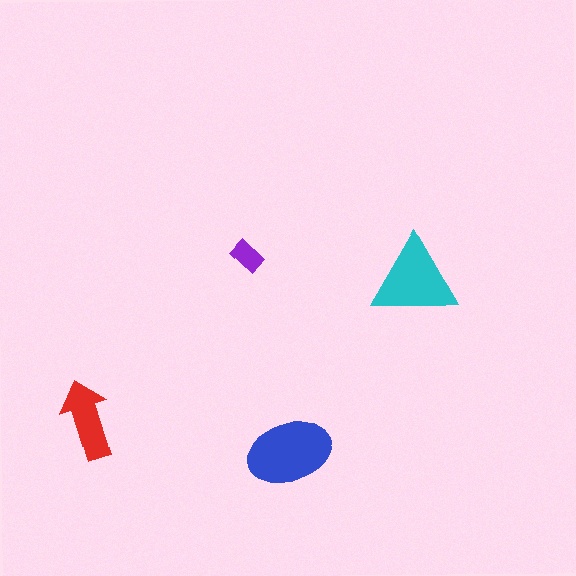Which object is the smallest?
The purple rectangle.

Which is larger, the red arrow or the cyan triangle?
The cyan triangle.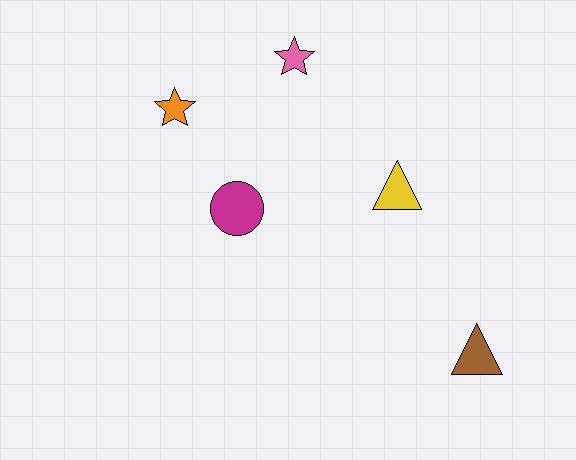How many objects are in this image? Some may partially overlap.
There are 5 objects.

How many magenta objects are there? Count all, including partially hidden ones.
There is 1 magenta object.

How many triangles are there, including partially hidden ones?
There are 2 triangles.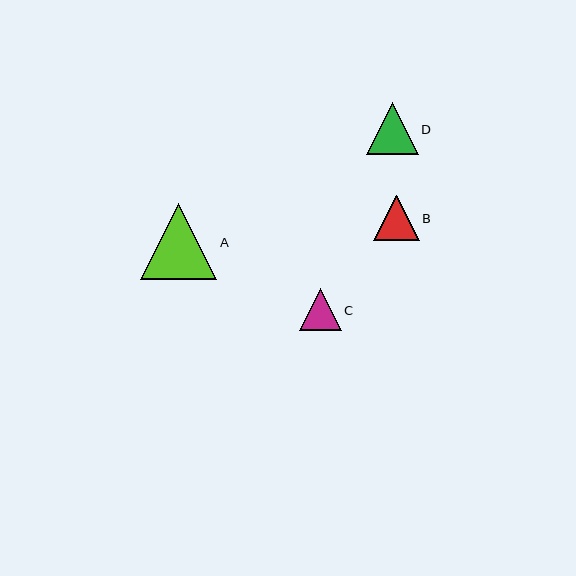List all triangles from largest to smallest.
From largest to smallest: A, D, B, C.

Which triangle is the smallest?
Triangle C is the smallest with a size of approximately 41 pixels.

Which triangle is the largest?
Triangle A is the largest with a size of approximately 77 pixels.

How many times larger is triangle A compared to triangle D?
Triangle A is approximately 1.5 times the size of triangle D.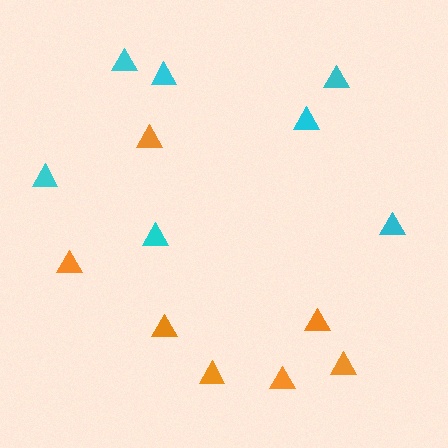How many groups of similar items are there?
There are 2 groups: one group of cyan triangles (7) and one group of orange triangles (7).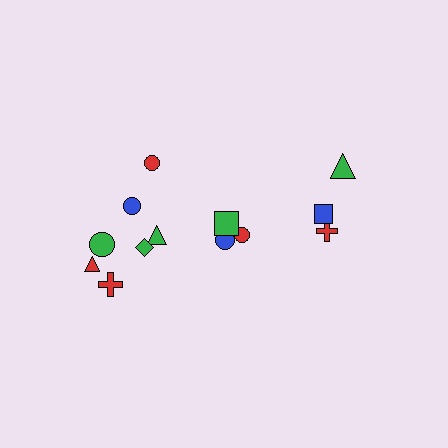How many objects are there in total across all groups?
There are 13 objects.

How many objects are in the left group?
There are 8 objects.